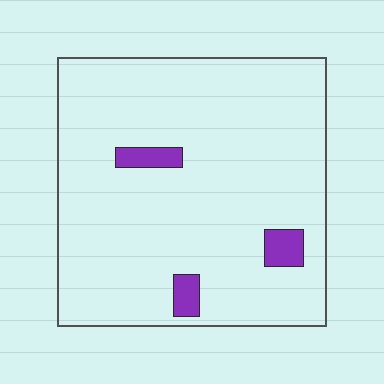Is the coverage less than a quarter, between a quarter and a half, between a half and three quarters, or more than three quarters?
Less than a quarter.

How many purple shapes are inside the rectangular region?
3.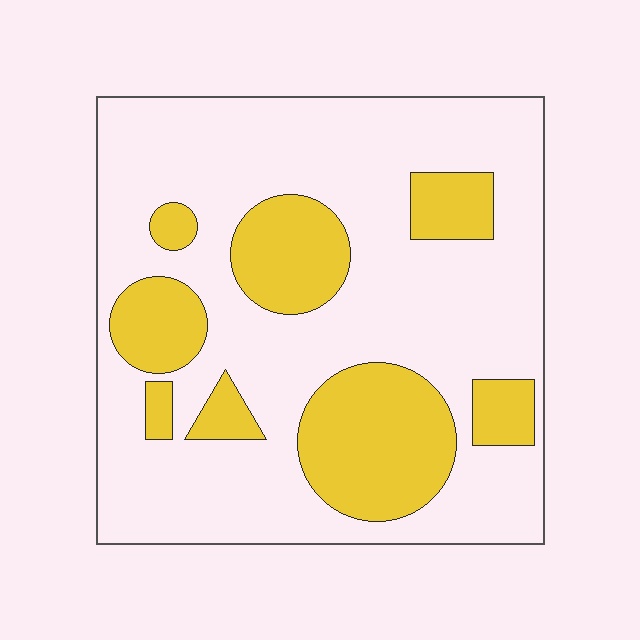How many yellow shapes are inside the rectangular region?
8.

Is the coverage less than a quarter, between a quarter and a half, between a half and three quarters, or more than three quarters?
Between a quarter and a half.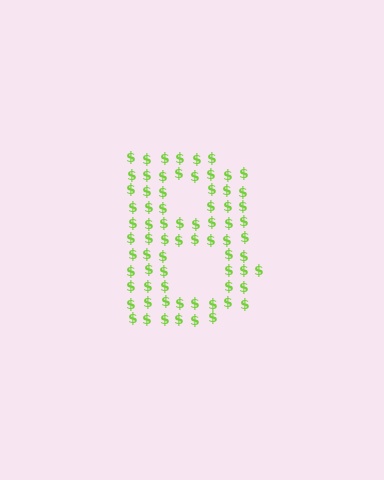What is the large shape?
The large shape is the letter B.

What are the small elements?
The small elements are dollar signs.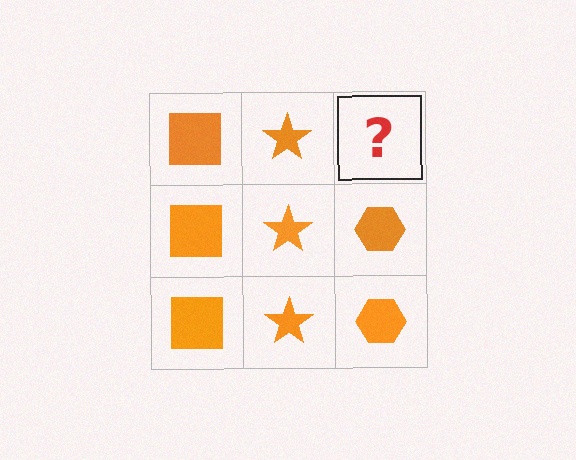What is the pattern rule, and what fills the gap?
The rule is that each column has a consistent shape. The gap should be filled with an orange hexagon.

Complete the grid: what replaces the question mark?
The question mark should be replaced with an orange hexagon.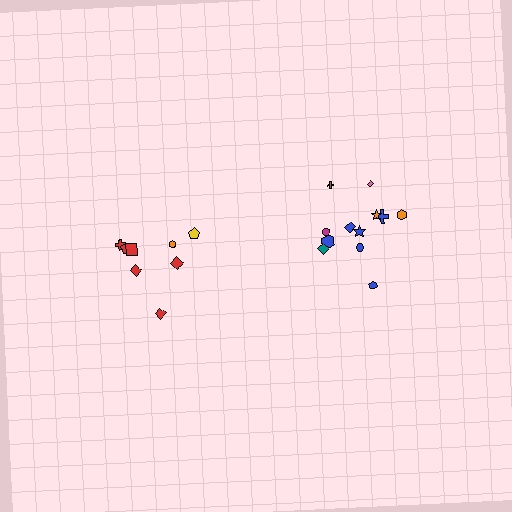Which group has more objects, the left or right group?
The right group.